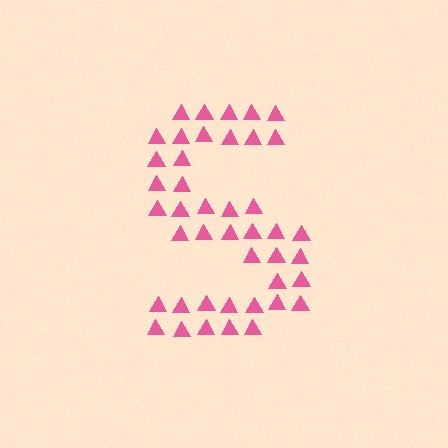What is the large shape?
The large shape is the letter S.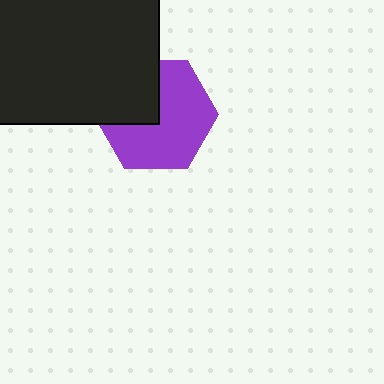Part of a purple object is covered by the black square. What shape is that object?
It is a hexagon.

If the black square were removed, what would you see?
You would see the complete purple hexagon.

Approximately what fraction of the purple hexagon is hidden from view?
Roughly 34% of the purple hexagon is hidden behind the black square.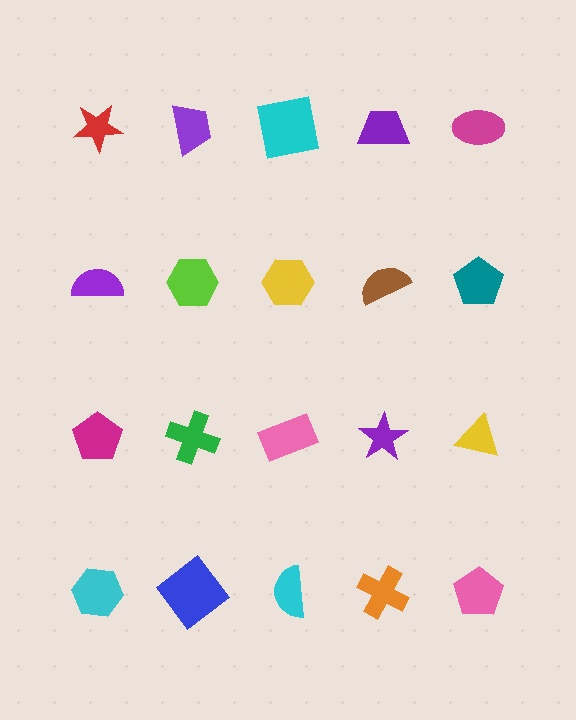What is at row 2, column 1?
A purple semicircle.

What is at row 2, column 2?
A lime hexagon.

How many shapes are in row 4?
5 shapes.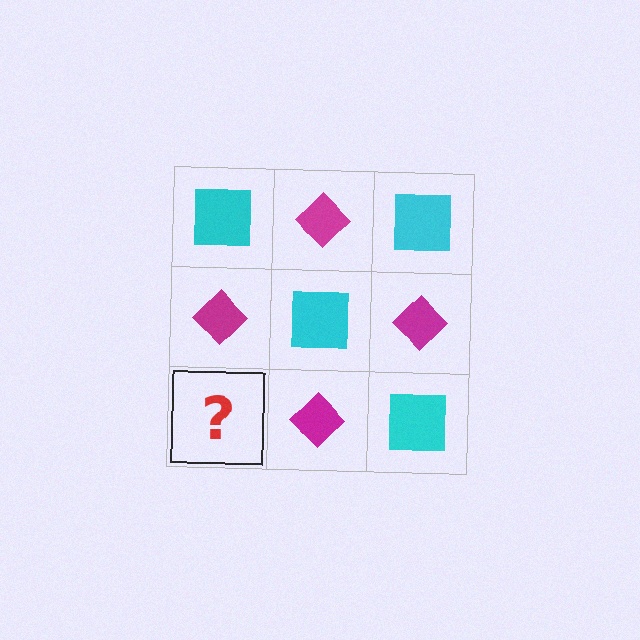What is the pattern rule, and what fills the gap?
The rule is that it alternates cyan square and magenta diamond in a checkerboard pattern. The gap should be filled with a cyan square.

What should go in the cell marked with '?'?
The missing cell should contain a cyan square.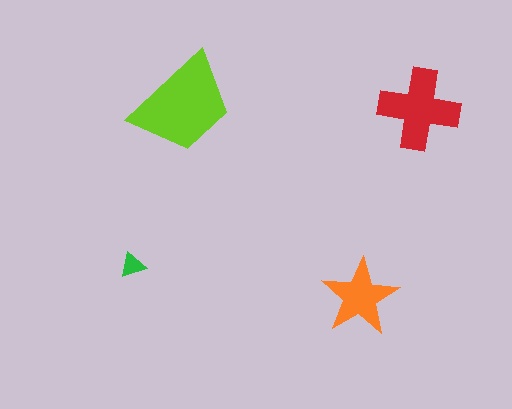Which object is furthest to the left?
The green triangle is leftmost.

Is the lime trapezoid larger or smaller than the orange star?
Larger.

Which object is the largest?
The lime trapezoid.